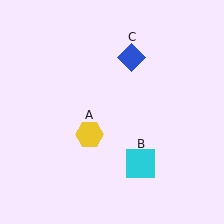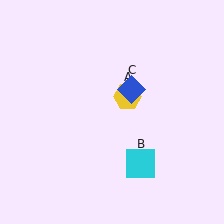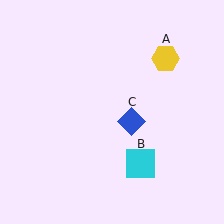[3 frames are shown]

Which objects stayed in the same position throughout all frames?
Cyan square (object B) remained stationary.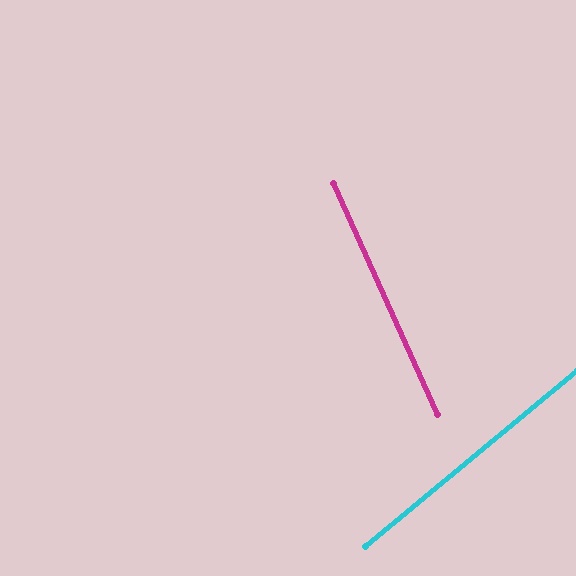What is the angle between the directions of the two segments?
Approximately 75 degrees.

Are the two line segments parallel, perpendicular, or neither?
Neither parallel nor perpendicular — they differ by about 75°.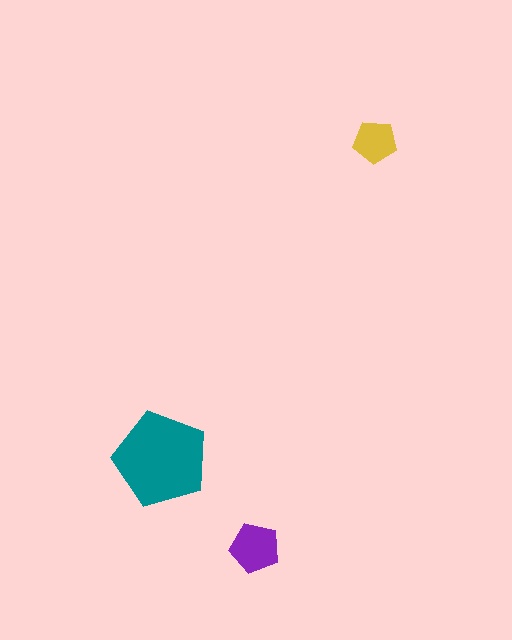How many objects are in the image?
There are 3 objects in the image.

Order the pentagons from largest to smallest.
the teal one, the purple one, the yellow one.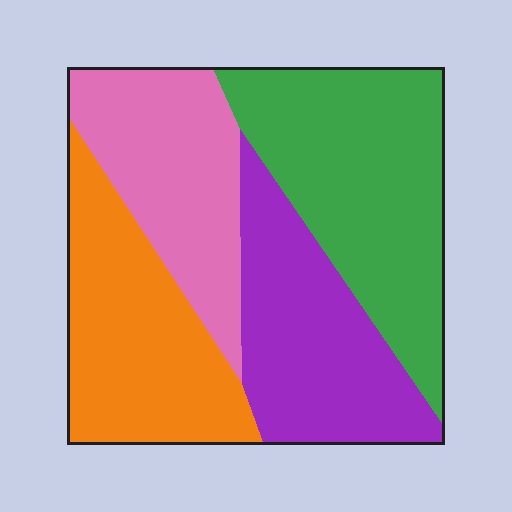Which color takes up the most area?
Green, at roughly 30%.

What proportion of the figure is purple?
Purple covers 23% of the figure.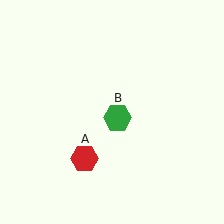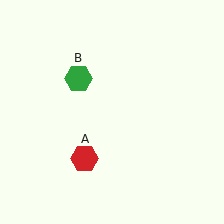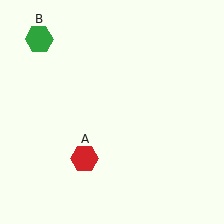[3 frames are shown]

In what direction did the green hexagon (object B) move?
The green hexagon (object B) moved up and to the left.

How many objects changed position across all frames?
1 object changed position: green hexagon (object B).